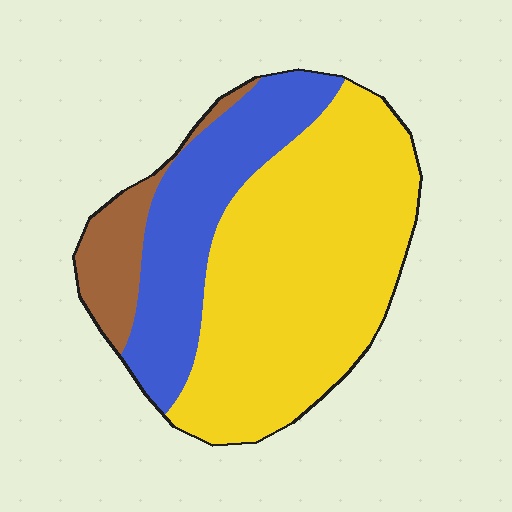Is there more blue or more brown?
Blue.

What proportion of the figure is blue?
Blue covers 28% of the figure.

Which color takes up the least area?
Brown, at roughly 10%.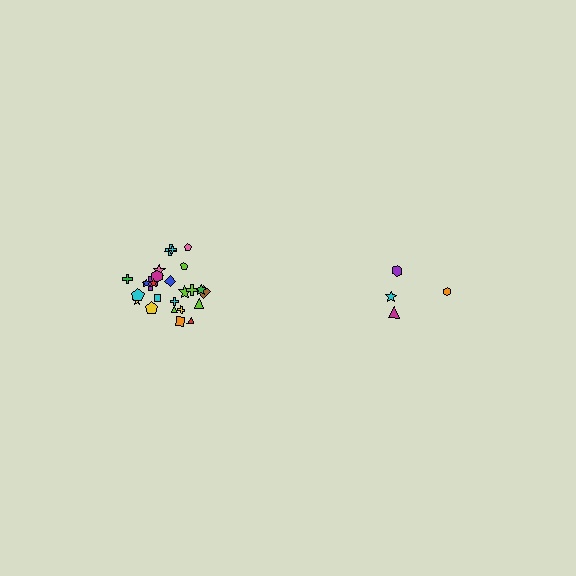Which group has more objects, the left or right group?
The left group.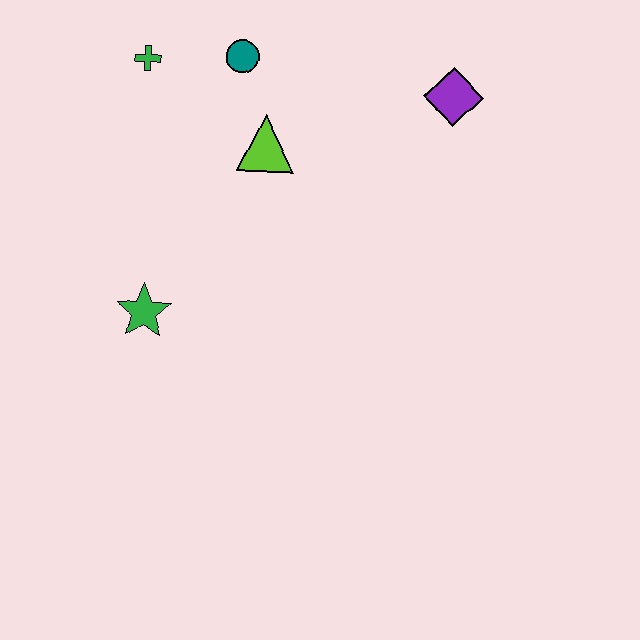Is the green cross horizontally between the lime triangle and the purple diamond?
No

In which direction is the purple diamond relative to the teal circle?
The purple diamond is to the right of the teal circle.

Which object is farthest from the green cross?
The purple diamond is farthest from the green cross.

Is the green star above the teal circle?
No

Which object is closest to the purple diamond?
The lime triangle is closest to the purple diamond.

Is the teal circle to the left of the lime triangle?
Yes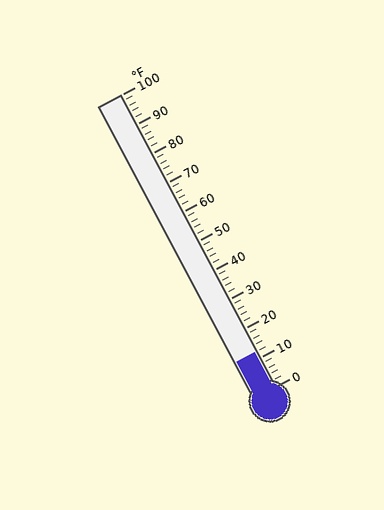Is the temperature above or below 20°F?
The temperature is below 20°F.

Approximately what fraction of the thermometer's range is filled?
The thermometer is filled to approximately 10% of its range.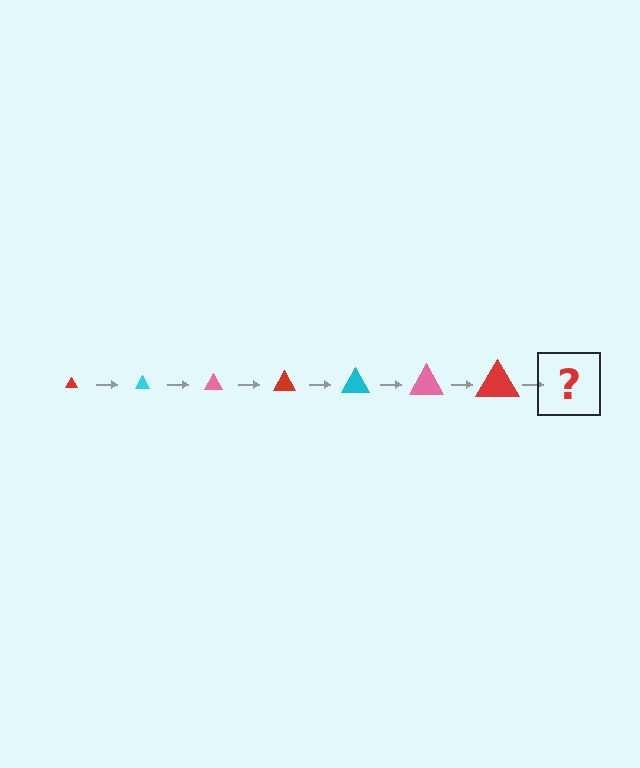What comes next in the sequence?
The next element should be a cyan triangle, larger than the previous one.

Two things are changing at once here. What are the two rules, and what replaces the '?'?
The two rules are that the triangle grows larger each step and the color cycles through red, cyan, and pink. The '?' should be a cyan triangle, larger than the previous one.